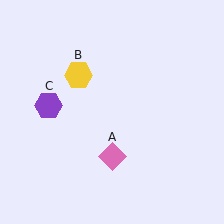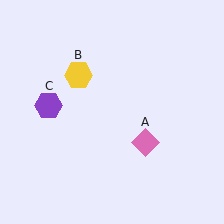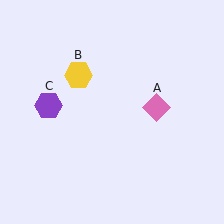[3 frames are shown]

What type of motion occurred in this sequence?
The pink diamond (object A) rotated counterclockwise around the center of the scene.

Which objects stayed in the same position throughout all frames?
Yellow hexagon (object B) and purple hexagon (object C) remained stationary.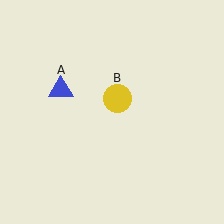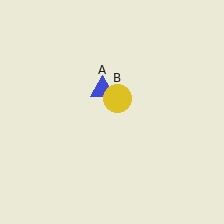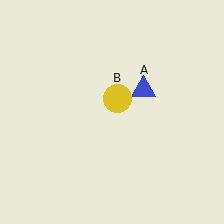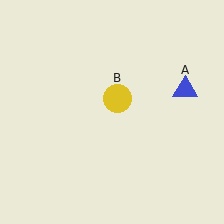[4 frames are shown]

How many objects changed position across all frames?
1 object changed position: blue triangle (object A).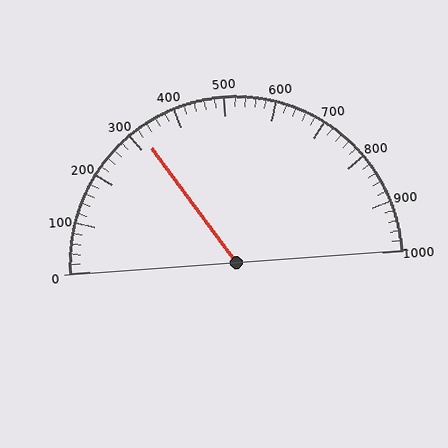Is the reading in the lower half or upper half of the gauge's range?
The reading is in the lower half of the range (0 to 1000).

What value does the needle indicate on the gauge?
The needle indicates approximately 320.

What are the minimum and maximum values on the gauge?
The gauge ranges from 0 to 1000.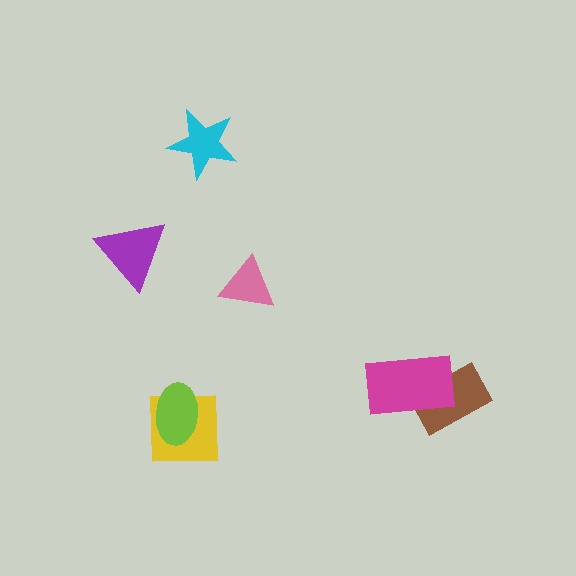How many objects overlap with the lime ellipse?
1 object overlaps with the lime ellipse.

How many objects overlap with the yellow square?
1 object overlaps with the yellow square.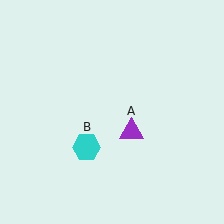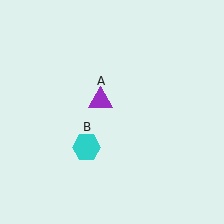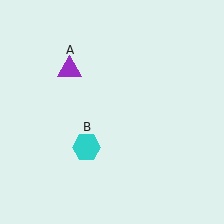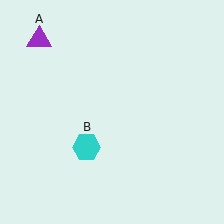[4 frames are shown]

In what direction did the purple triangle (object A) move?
The purple triangle (object A) moved up and to the left.